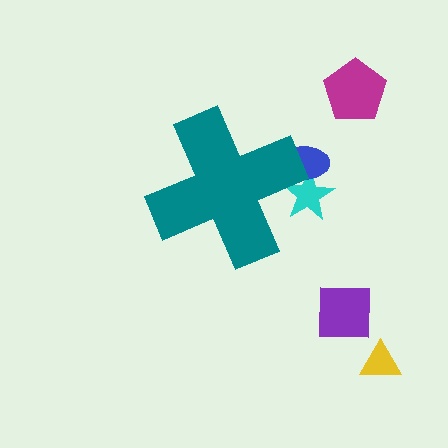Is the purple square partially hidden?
No, the purple square is fully visible.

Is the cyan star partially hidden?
Yes, the cyan star is partially hidden behind the teal cross.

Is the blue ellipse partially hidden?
Yes, the blue ellipse is partially hidden behind the teal cross.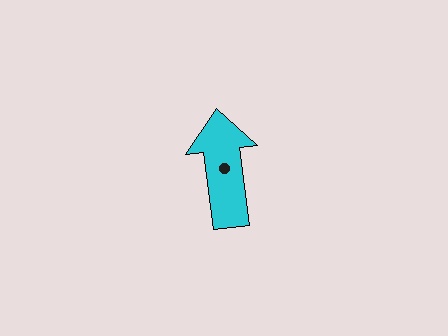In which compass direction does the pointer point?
North.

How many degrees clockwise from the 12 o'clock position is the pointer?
Approximately 353 degrees.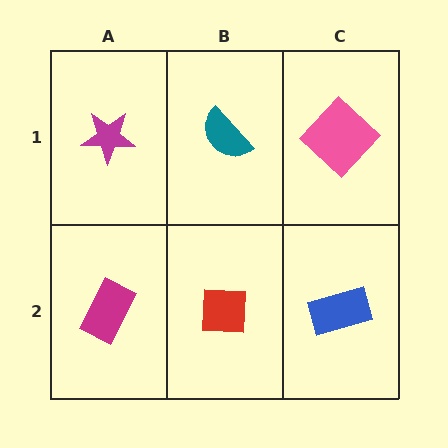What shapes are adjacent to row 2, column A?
A magenta star (row 1, column A), a red square (row 2, column B).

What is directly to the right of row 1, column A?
A teal semicircle.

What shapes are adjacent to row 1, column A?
A magenta rectangle (row 2, column A), a teal semicircle (row 1, column B).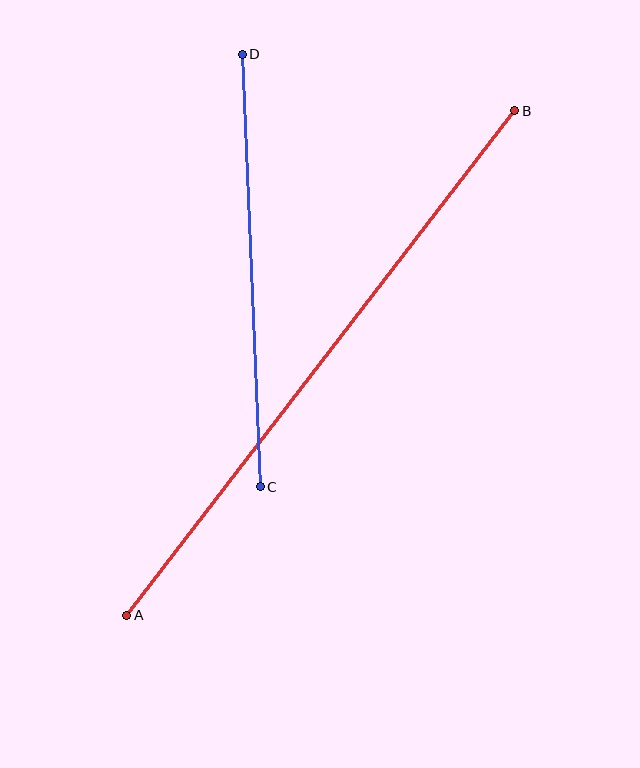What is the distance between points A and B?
The distance is approximately 636 pixels.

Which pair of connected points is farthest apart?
Points A and B are farthest apart.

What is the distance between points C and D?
The distance is approximately 433 pixels.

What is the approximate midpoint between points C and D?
The midpoint is at approximately (251, 270) pixels.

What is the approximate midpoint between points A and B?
The midpoint is at approximately (321, 363) pixels.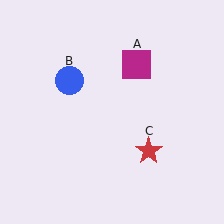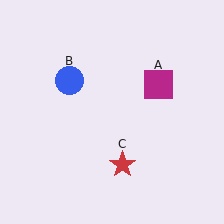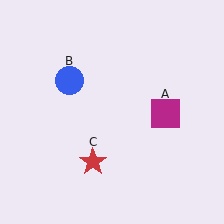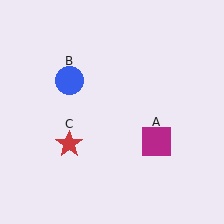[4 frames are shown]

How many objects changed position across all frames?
2 objects changed position: magenta square (object A), red star (object C).